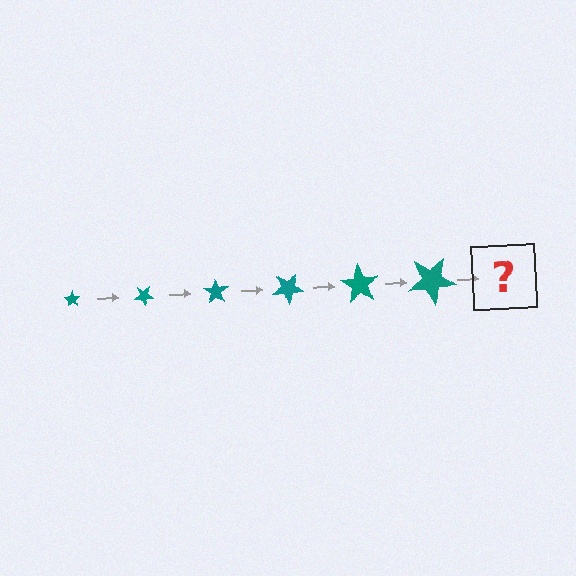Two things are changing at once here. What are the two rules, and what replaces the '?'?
The two rules are that the star grows larger each step and it rotates 35 degrees each step. The '?' should be a star, larger than the previous one and rotated 210 degrees from the start.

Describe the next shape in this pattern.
It should be a star, larger than the previous one and rotated 210 degrees from the start.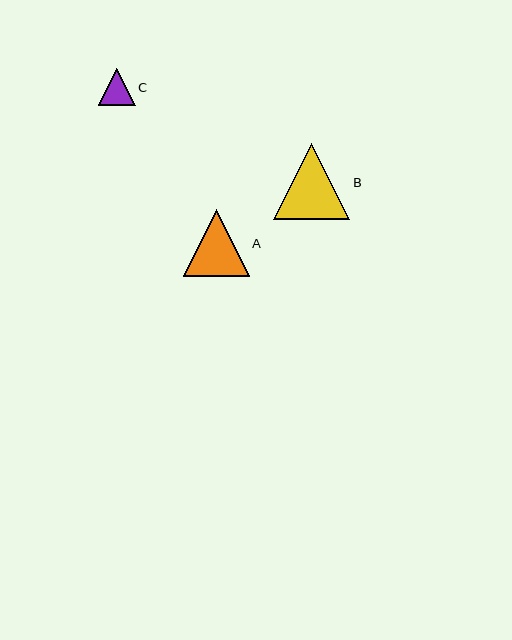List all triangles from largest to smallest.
From largest to smallest: B, A, C.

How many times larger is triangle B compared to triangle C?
Triangle B is approximately 2.0 times the size of triangle C.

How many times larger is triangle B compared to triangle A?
Triangle B is approximately 1.1 times the size of triangle A.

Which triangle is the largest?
Triangle B is the largest with a size of approximately 76 pixels.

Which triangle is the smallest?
Triangle C is the smallest with a size of approximately 37 pixels.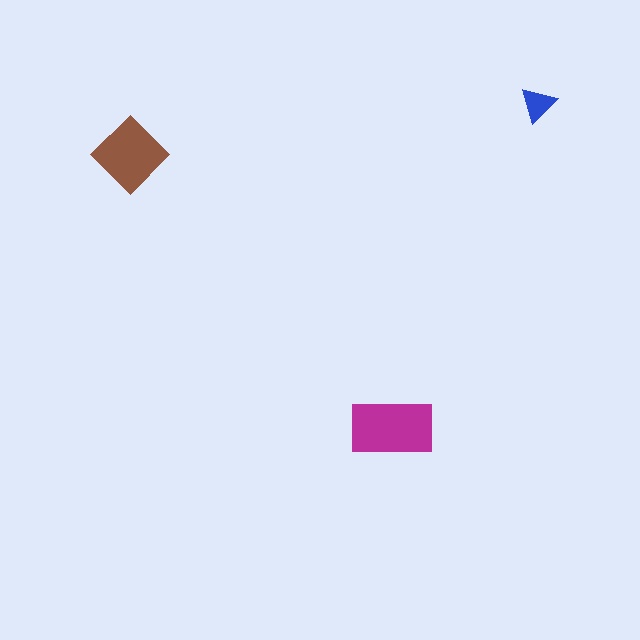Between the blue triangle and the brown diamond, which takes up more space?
The brown diamond.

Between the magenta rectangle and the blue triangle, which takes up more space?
The magenta rectangle.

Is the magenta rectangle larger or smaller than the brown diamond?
Larger.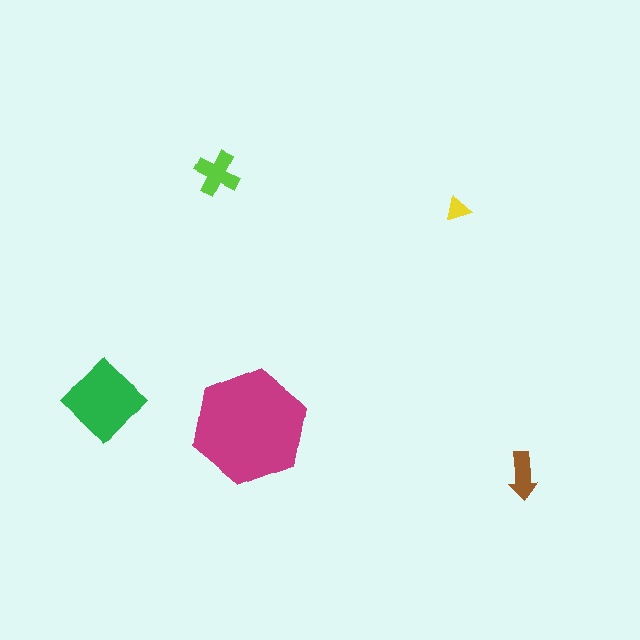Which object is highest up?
The lime cross is topmost.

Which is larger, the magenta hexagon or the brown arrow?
The magenta hexagon.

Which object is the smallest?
The yellow triangle.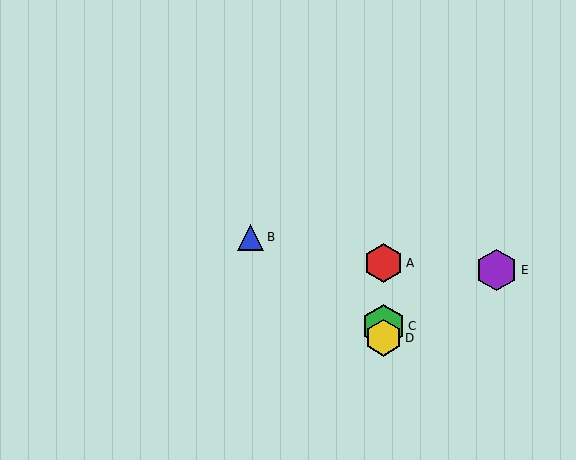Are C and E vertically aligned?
No, C is at x≈383 and E is at x≈497.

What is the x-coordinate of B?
Object B is at x≈250.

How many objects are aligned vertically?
3 objects (A, C, D) are aligned vertically.